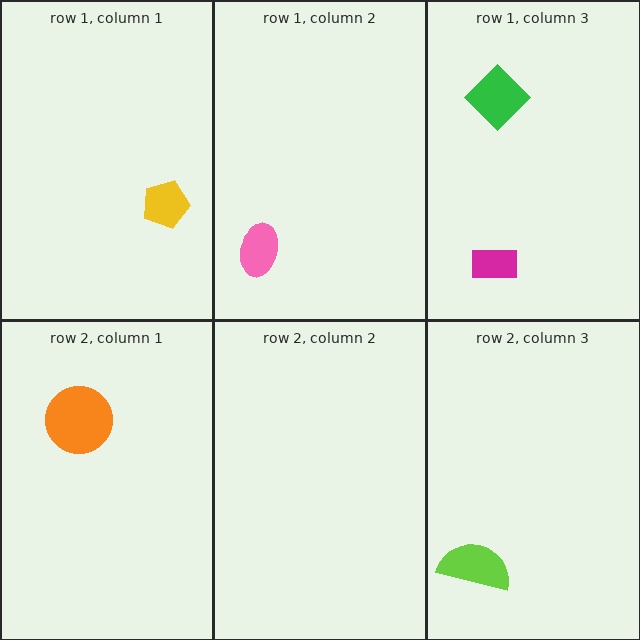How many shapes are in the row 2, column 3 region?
1.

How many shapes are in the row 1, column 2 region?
1.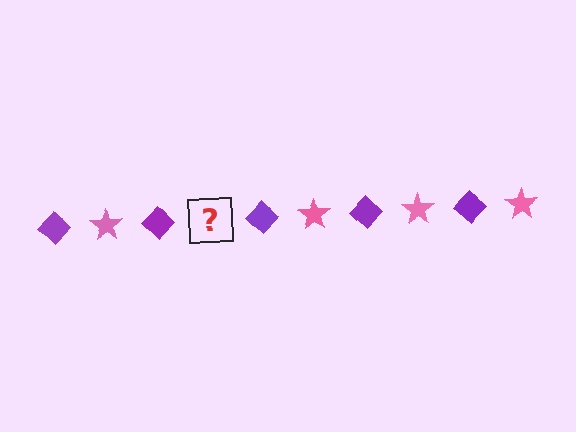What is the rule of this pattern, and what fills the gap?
The rule is that the pattern alternates between purple diamond and pink star. The gap should be filled with a pink star.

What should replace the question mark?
The question mark should be replaced with a pink star.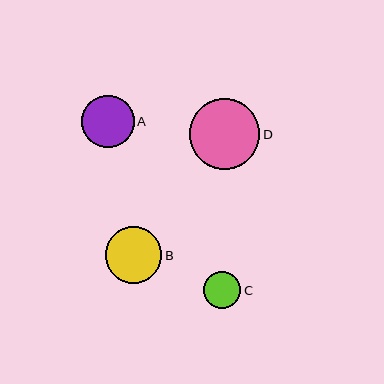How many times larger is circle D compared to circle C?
Circle D is approximately 1.9 times the size of circle C.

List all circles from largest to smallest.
From largest to smallest: D, B, A, C.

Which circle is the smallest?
Circle C is the smallest with a size of approximately 37 pixels.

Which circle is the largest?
Circle D is the largest with a size of approximately 71 pixels.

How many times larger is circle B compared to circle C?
Circle B is approximately 1.5 times the size of circle C.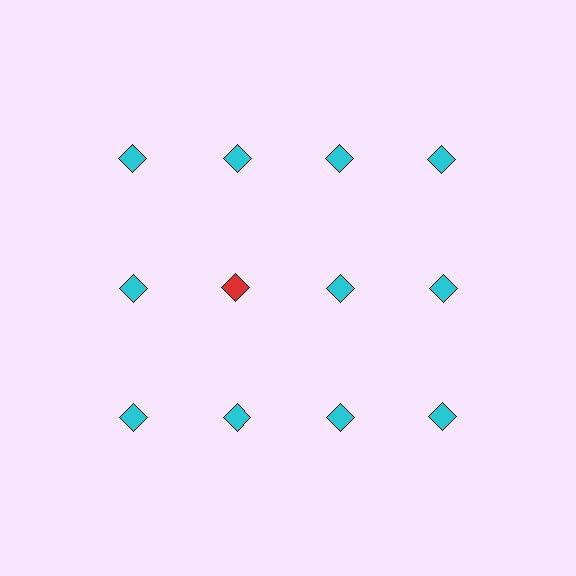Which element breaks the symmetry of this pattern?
The red diamond in the second row, second from left column breaks the symmetry. All other shapes are cyan diamonds.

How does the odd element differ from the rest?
It has a different color: red instead of cyan.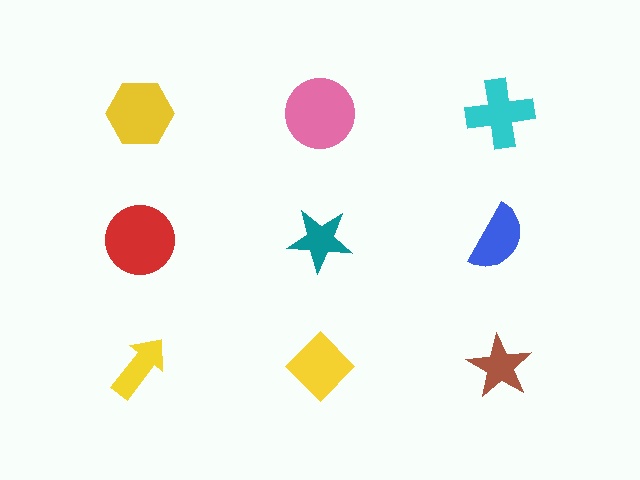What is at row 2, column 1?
A red circle.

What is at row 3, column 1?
A yellow arrow.